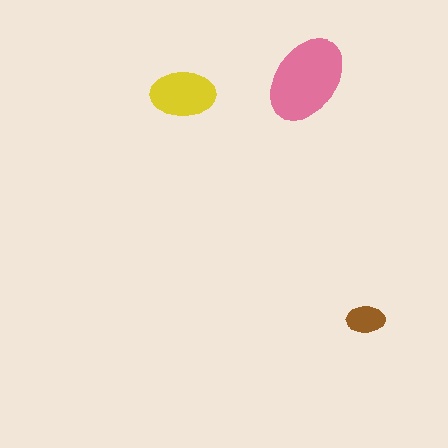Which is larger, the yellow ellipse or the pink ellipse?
The pink one.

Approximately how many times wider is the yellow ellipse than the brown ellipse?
About 1.5 times wider.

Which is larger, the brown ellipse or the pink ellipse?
The pink one.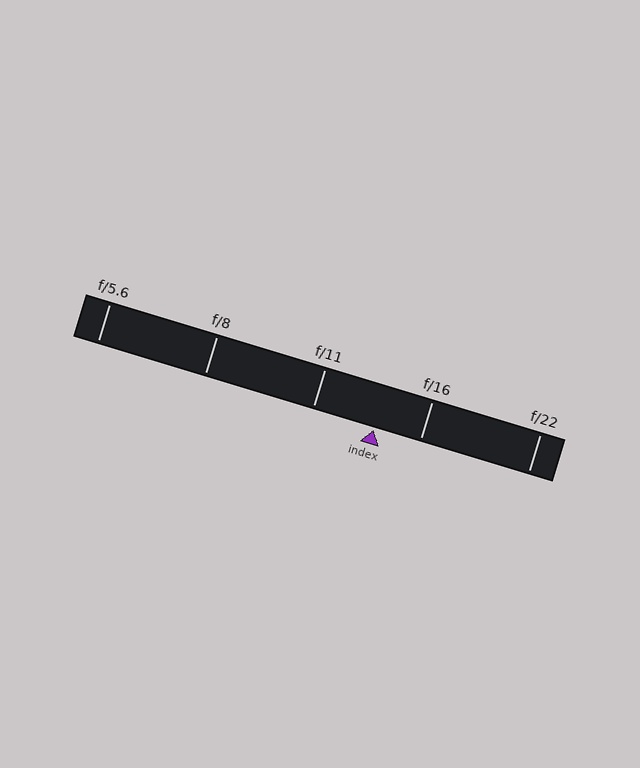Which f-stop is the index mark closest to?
The index mark is closest to f/16.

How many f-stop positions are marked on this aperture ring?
There are 5 f-stop positions marked.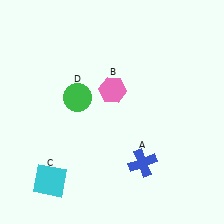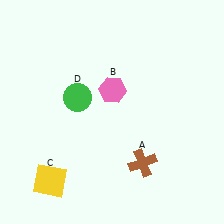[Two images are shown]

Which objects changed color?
A changed from blue to brown. C changed from cyan to yellow.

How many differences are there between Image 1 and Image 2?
There are 2 differences between the two images.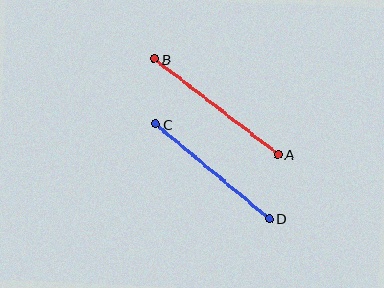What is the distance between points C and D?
The distance is approximately 148 pixels.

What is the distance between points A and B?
The distance is approximately 156 pixels.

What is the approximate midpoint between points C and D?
The midpoint is at approximately (212, 171) pixels.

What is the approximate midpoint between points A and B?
The midpoint is at approximately (216, 107) pixels.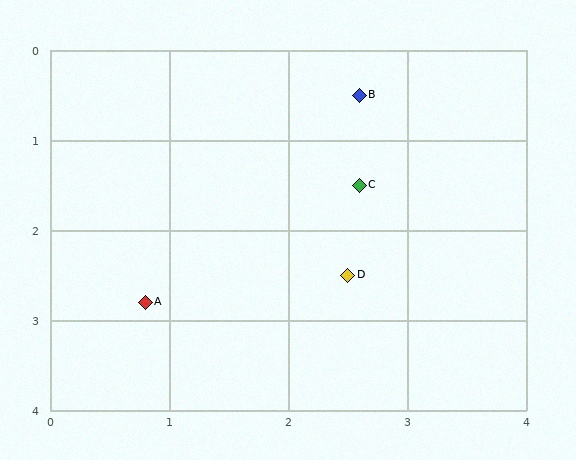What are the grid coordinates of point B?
Point B is at approximately (2.6, 0.5).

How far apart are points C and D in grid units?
Points C and D are about 1.0 grid units apart.